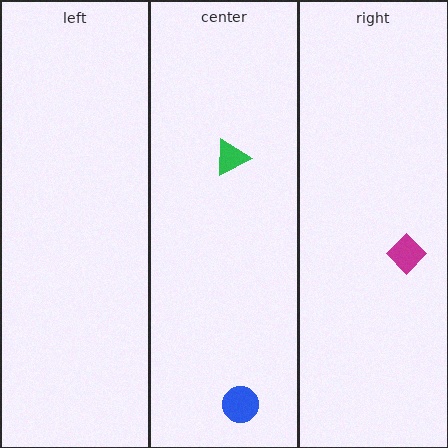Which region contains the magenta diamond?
The right region.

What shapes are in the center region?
The blue circle, the green triangle.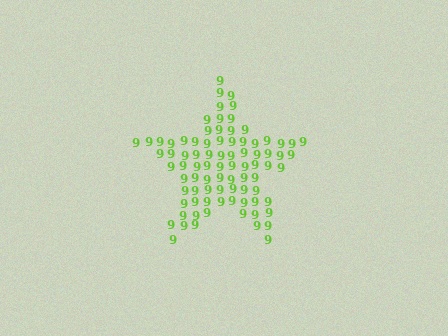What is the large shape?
The large shape is a star.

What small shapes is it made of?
It is made of small digit 9's.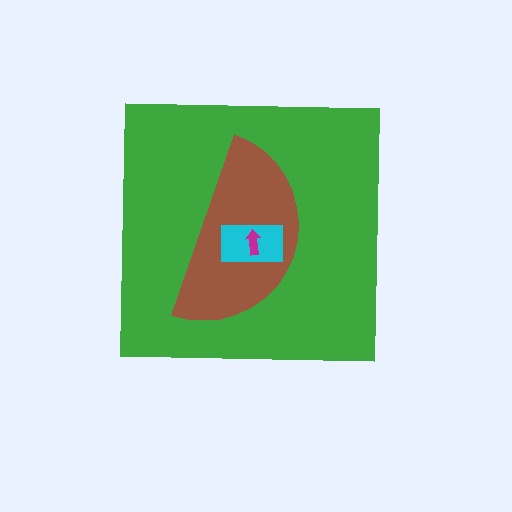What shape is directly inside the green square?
The brown semicircle.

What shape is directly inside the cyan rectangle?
The magenta arrow.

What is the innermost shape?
The magenta arrow.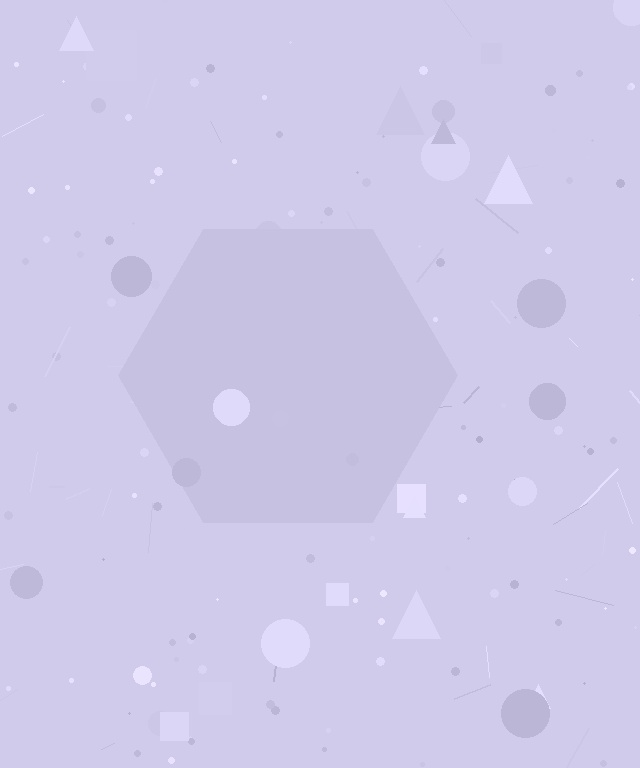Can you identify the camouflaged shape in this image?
The camouflaged shape is a hexagon.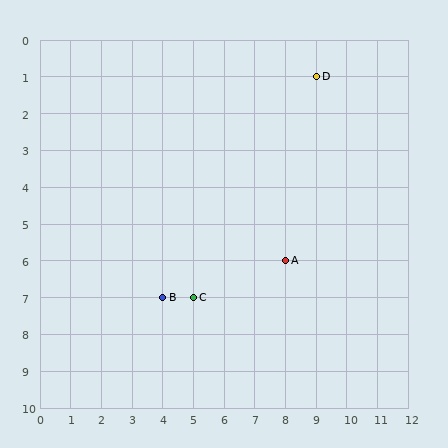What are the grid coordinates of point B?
Point B is at grid coordinates (4, 7).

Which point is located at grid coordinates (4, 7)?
Point B is at (4, 7).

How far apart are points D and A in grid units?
Points D and A are 1 column and 5 rows apart (about 5.1 grid units diagonally).